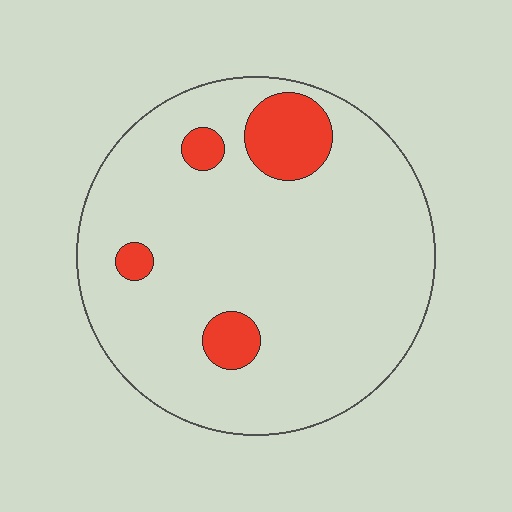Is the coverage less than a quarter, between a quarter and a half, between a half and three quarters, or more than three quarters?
Less than a quarter.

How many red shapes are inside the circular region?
4.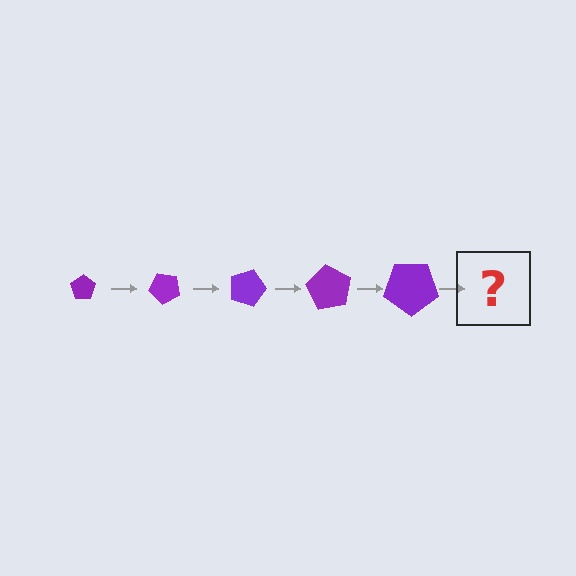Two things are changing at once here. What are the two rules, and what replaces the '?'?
The two rules are that the pentagon grows larger each step and it rotates 45 degrees each step. The '?' should be a pentagon, larger than the previous one and rotated 225 degrees from the start.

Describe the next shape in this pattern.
It should be a pentagon, larger than the previous one and rotated 225 degrees from the start.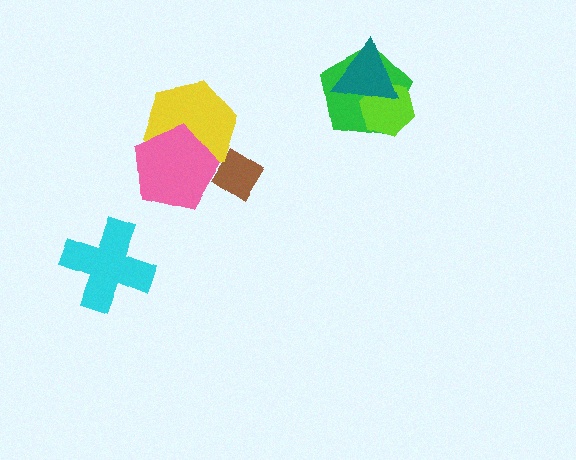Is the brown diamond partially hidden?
Yes, it is partially covered by another shape.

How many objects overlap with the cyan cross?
0 objects overlap with the cyan cross.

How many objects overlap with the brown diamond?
2 objects overlap with the brown diamond.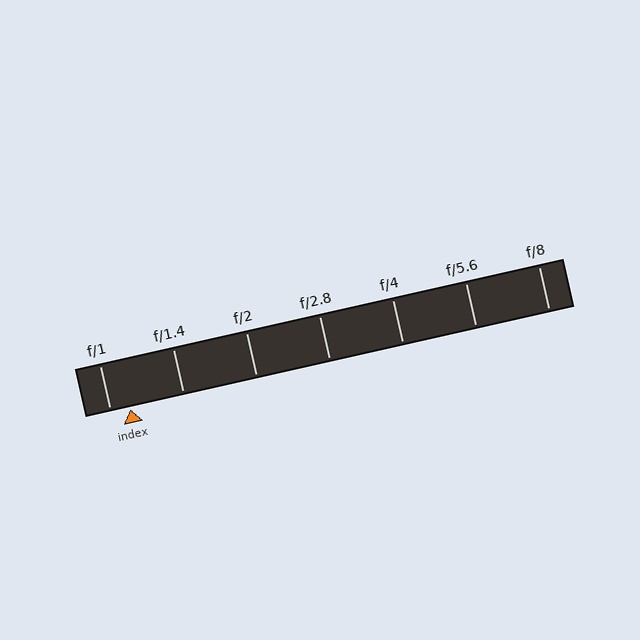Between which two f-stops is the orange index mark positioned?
The index mark is between f/1 and f/1.4.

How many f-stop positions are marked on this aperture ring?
There are 7 f-stop positions marked.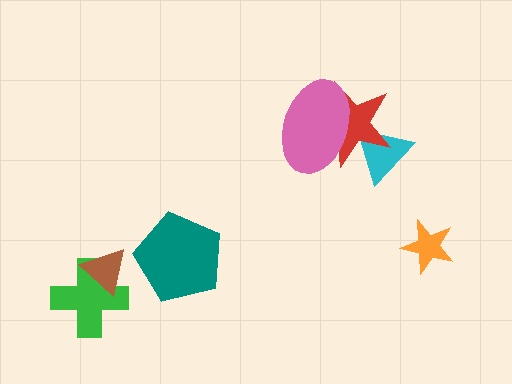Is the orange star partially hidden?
No, no other shape covers it.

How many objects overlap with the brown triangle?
1 object overlaps with the brown triangle.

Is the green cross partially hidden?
Yes, it is partially covered by another shape.